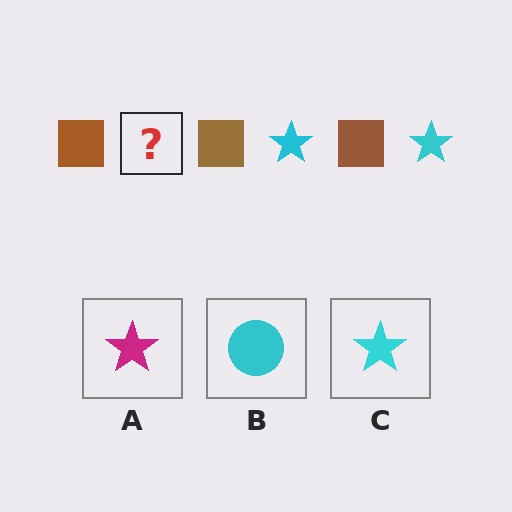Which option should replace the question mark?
Option C.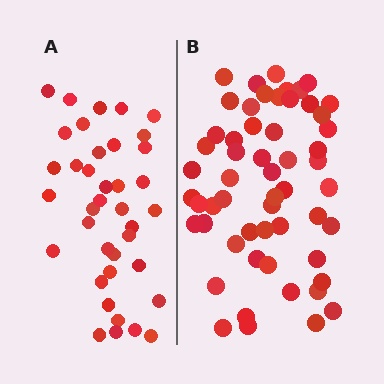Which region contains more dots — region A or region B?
Region B (the right region) has more dots.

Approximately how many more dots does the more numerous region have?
Region B has approximately 20 more dots than region A.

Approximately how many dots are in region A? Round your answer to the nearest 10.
About 40 dots. (The exact count is 38, which rounds to 40.)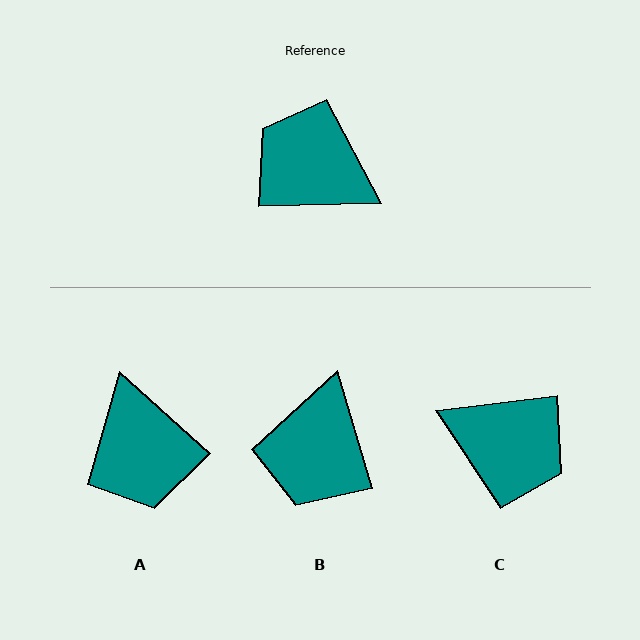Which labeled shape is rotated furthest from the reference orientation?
C, about 174 degrees away.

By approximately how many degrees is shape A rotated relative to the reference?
Approximately 137 degrees counter-clockwise.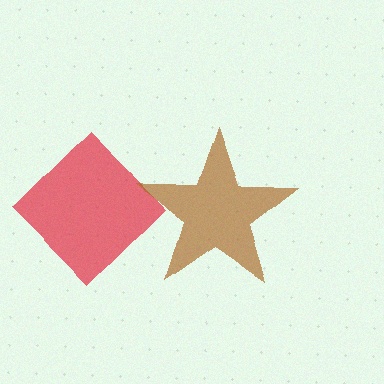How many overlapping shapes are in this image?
There are 2 overlapping shapes in the image.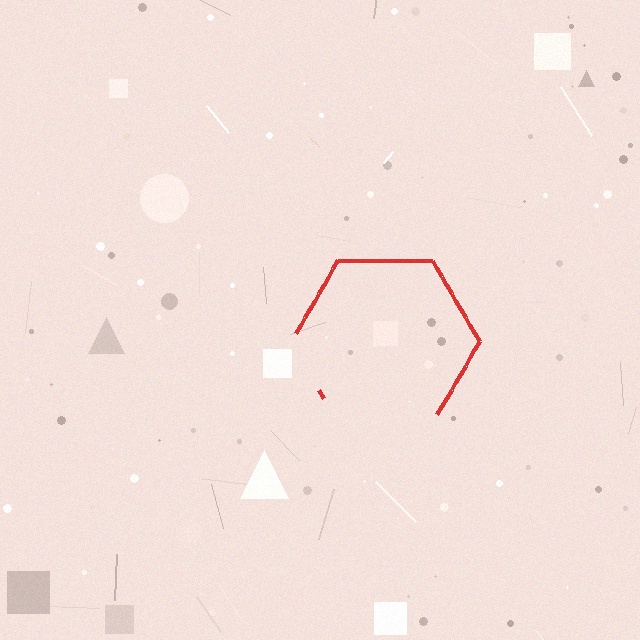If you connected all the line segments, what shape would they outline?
They would outline a hexagon.